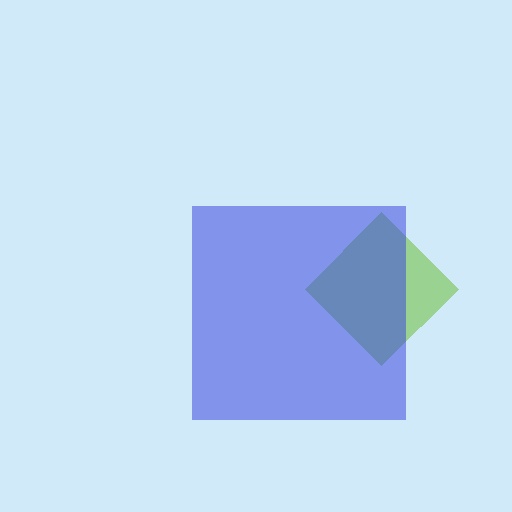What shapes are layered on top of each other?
The layered shapes are: a lime diamond, a blue square.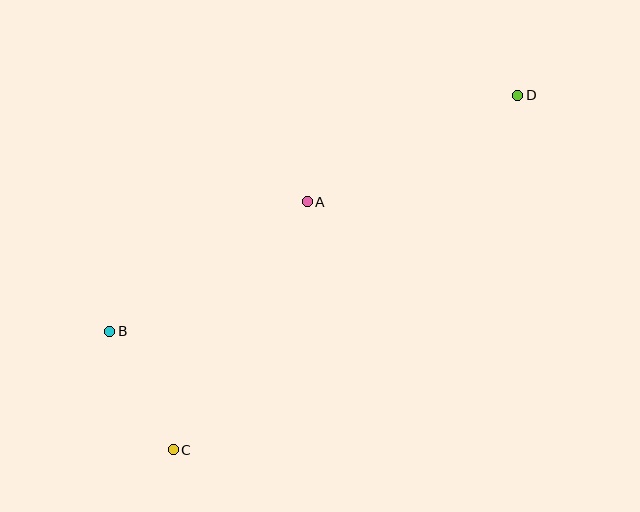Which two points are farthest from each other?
Points C and D are farthest from each other.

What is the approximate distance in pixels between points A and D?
The distance between A and D is approximately 236 pixels.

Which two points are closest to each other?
Points B and C are closest to each other.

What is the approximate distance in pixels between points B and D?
The distance between B and D is approximately 471 pixels.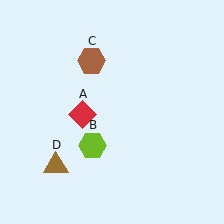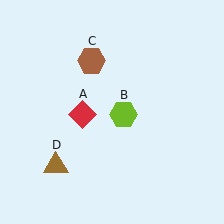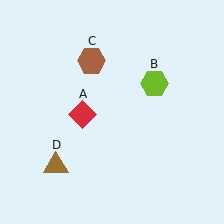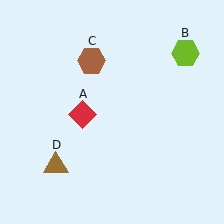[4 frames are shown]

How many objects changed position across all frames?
1 object changed position: lime hexagon (object B).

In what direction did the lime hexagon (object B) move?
The lime hexagon (object B) moved up and to the right.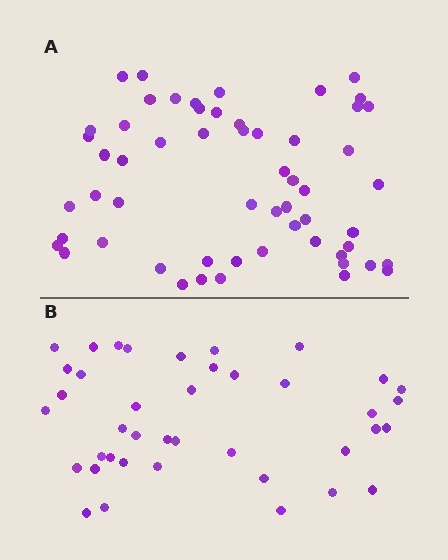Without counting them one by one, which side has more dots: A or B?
Region A (the top region) has more dots.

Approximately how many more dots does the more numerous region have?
Region A has approximately 15 more dots than region B.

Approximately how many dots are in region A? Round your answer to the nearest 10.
About 60 dots. (The exact count is 57, which rounds to 60.)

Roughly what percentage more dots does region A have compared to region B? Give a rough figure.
About 40% more.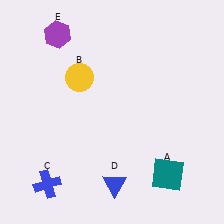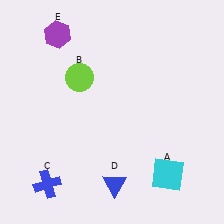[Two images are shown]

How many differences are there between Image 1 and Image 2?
There are 2 differences between the two images.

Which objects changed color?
A changed from teal to cyan. B changed from yellow to lime.